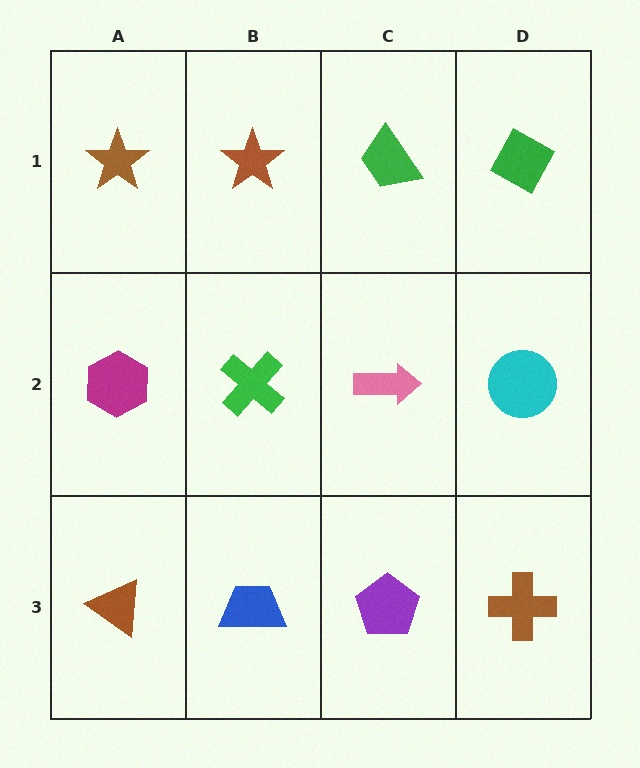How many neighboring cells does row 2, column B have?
4.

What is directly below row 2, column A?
A brown triangle.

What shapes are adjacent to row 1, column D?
A cyan circle (row 2, column D), a green trapezoid (row 1, column C).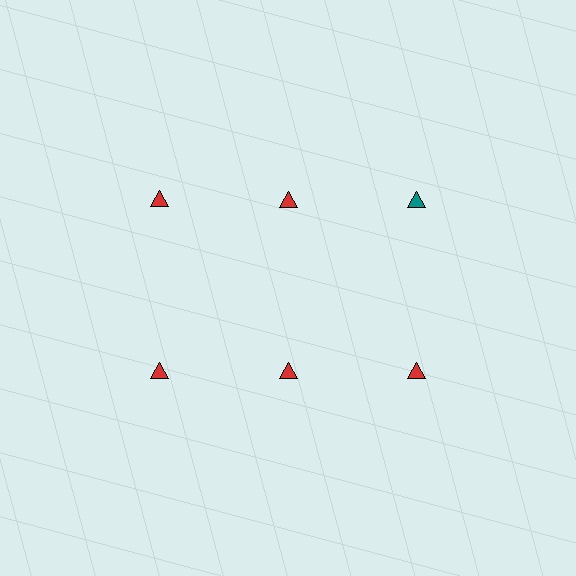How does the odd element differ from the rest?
It has a different color: teal instead of red.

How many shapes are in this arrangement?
There are 6 shapes arranged in a grid pattern.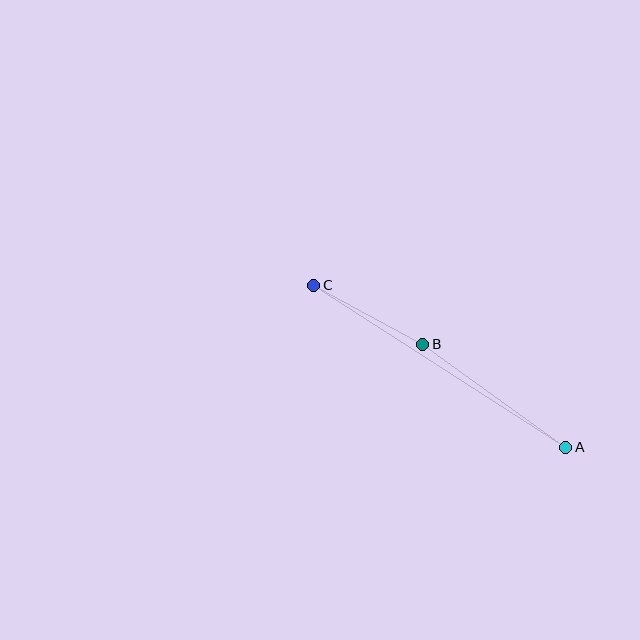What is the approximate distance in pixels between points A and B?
The distance between A and B is approximately 176 pixels.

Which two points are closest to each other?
Points B and C are closest to each other.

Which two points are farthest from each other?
Points A and C are farthest from each other.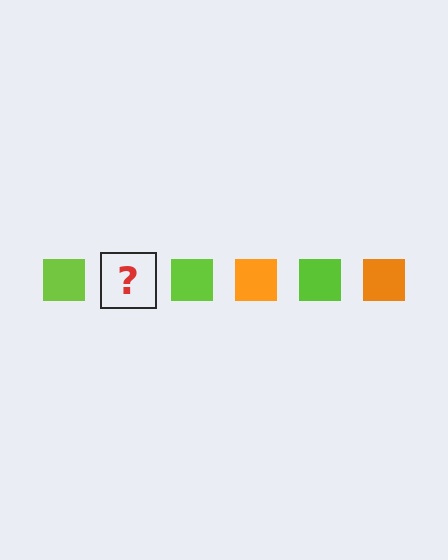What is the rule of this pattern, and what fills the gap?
The rule is that the pattern cycles through lime, orange squares. The gap should be filled with an orange square.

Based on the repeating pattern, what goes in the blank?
The blank should be an orange square.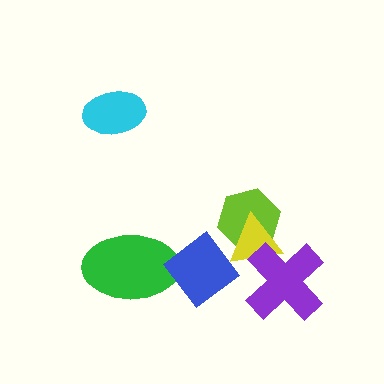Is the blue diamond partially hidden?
No, no other shape covers it.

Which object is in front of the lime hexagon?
The yellow triangle is in front of the lime hexagon.